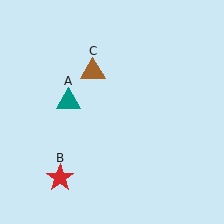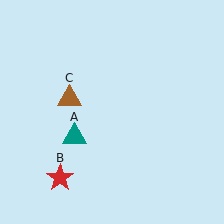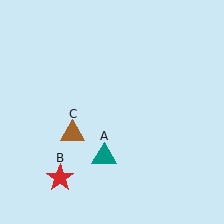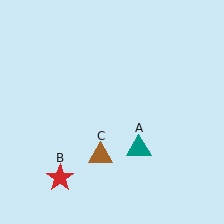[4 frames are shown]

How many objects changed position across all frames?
2 objects changed position: teal triangle (object A), brown triangle (object C).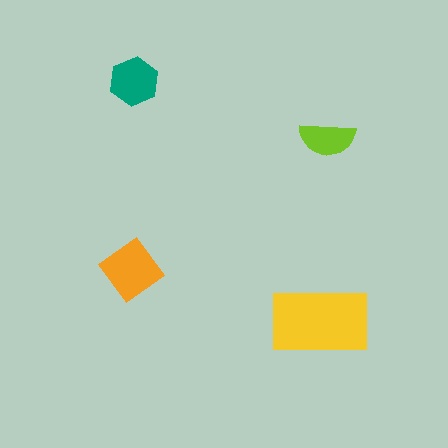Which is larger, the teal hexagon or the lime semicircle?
The teal hexagon.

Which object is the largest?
The yellow rectangle.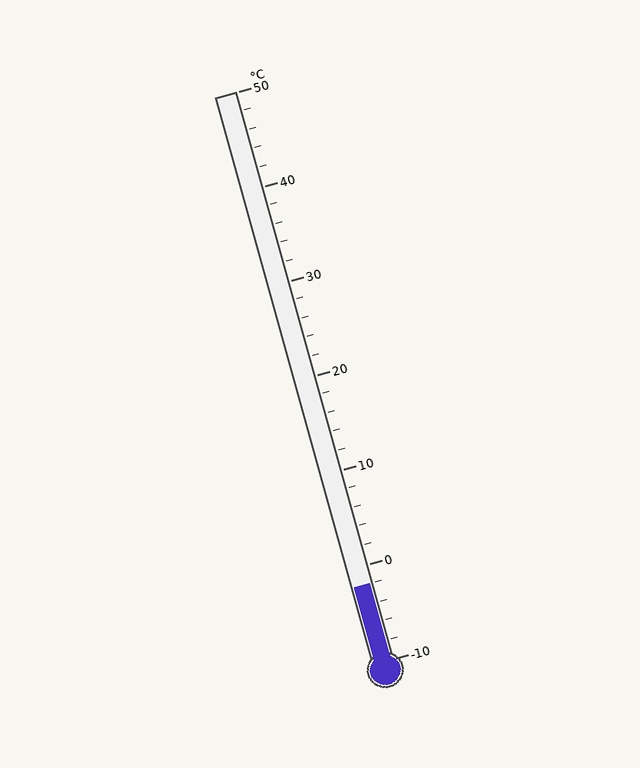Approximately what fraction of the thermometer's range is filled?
The thermometer is filled to approximately 15% of its range.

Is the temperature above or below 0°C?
The temperature is below 0°C.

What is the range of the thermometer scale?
The thermometer scale ranges from -10°C to 50°C.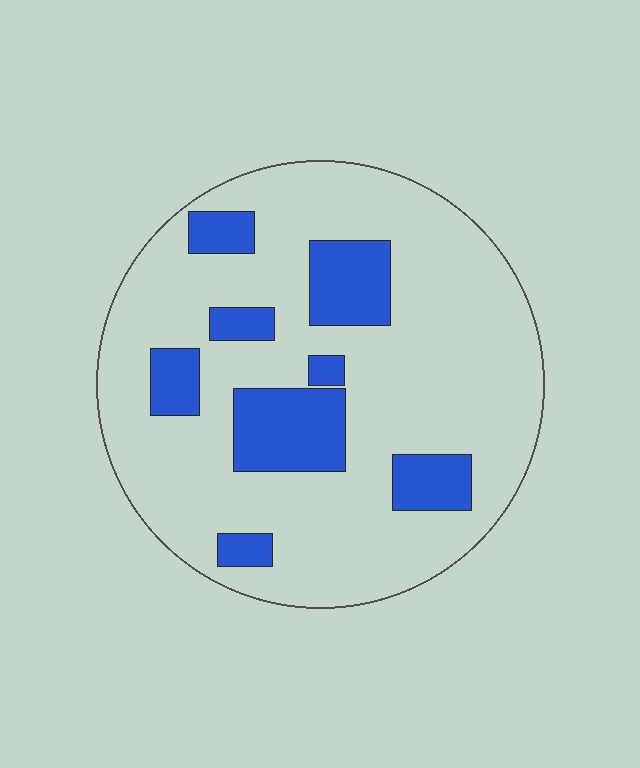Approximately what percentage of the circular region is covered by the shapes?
Approximately 20%.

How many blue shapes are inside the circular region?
8.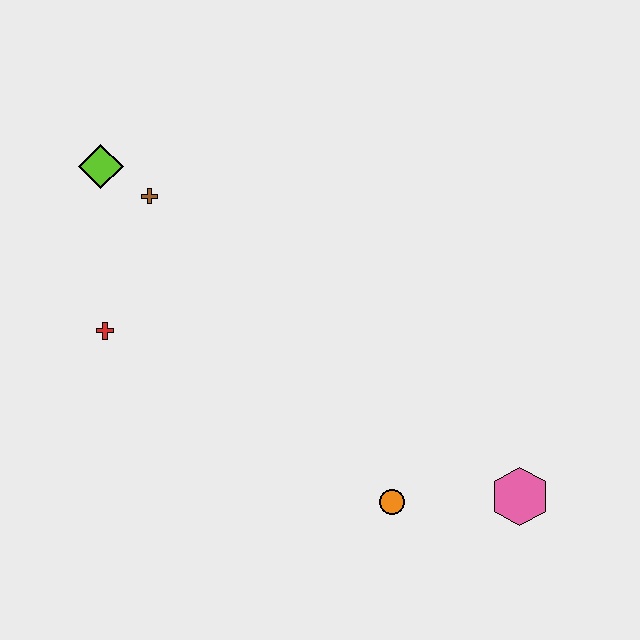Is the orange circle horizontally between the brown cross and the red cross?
No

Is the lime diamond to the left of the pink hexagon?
Yes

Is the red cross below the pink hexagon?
No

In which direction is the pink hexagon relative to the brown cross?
The pink hexagon is to the right of the brown cross.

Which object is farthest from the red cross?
The pink hexagon is farthest from the red cross.